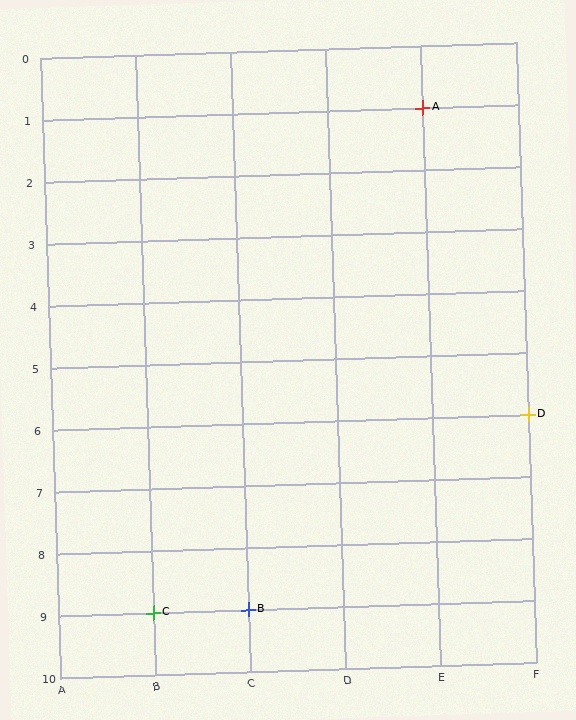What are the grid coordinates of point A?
Point A is at grid coordinates (E, 1).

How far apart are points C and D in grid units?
Points C and D are 4 columns and 3 rows apart (about 5.0 grid units diagonally).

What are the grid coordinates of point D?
Point D is at grid coordinates (F, 6).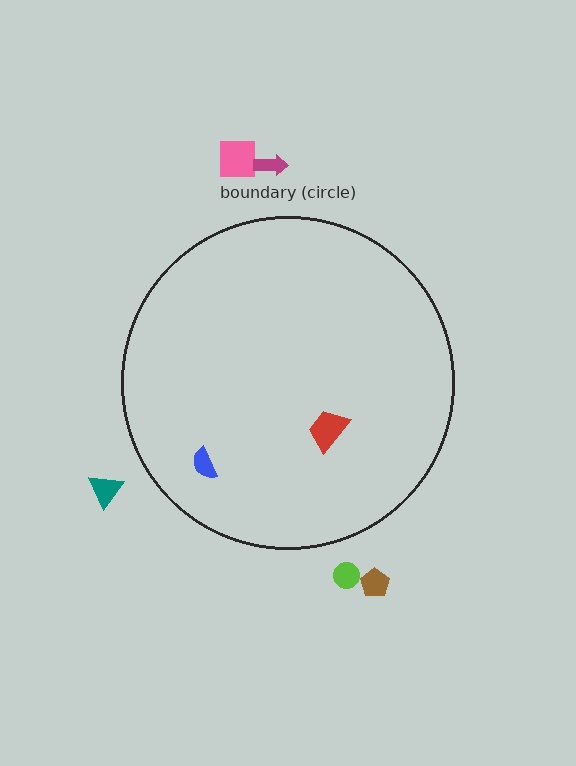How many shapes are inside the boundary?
2 inside, 5 outside.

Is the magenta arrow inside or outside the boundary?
Outside.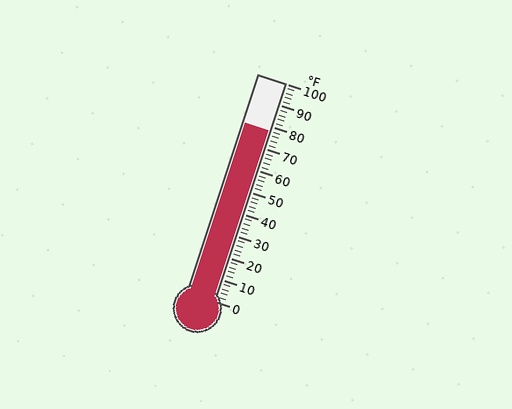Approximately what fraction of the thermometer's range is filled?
The thermometer is filled to approximately 80% of its range.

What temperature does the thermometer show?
The thermometer shows approximately 78°F.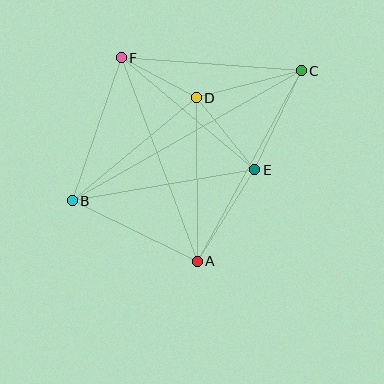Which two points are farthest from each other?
Points B and C are farthest from each other.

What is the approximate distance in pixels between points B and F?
The distance between B and F is approximately 151 pixels.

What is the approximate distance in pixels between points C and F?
The distance between C and F is approximately 181 pixels.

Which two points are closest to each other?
Points D and F are closest to each other.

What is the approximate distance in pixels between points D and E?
The distance between D and E is approximately 93 pixels.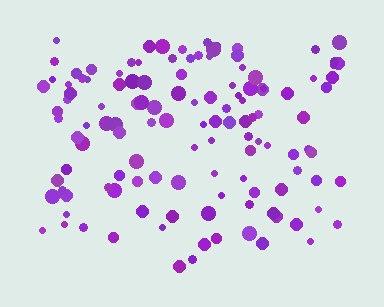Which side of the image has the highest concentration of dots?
The top.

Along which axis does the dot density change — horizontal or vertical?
Vertical.